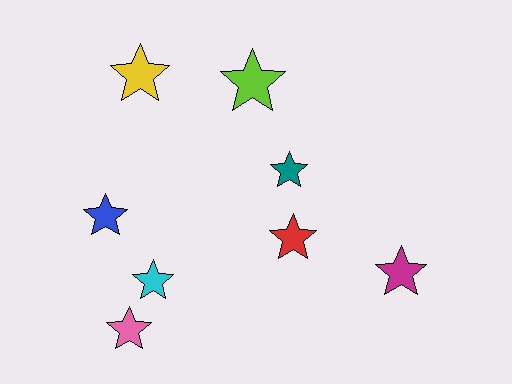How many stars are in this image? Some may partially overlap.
There are 8 stars.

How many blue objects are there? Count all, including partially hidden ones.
There is 1 blue object.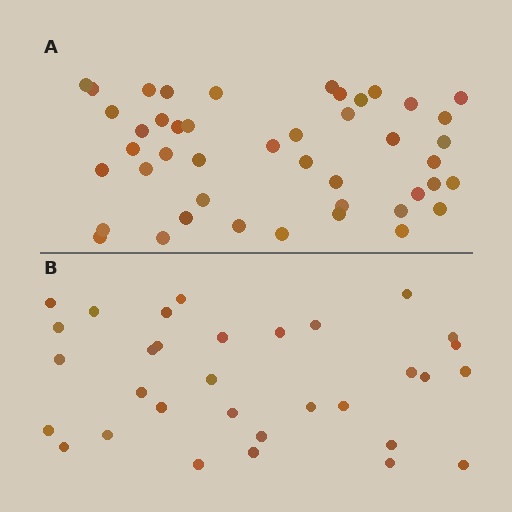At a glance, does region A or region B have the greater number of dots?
Region A (the top region) has more dots.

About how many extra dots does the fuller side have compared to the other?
Region A has approximately 15 more dots than region B.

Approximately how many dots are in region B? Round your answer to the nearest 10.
About 30 dots. (The exact count is 32, which rounds to 30.)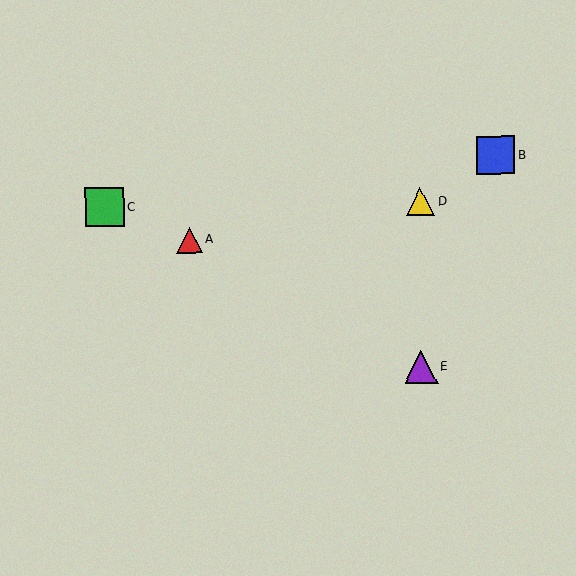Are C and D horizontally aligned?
Yes, both are at y≈207.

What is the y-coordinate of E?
Object E is at y≈367.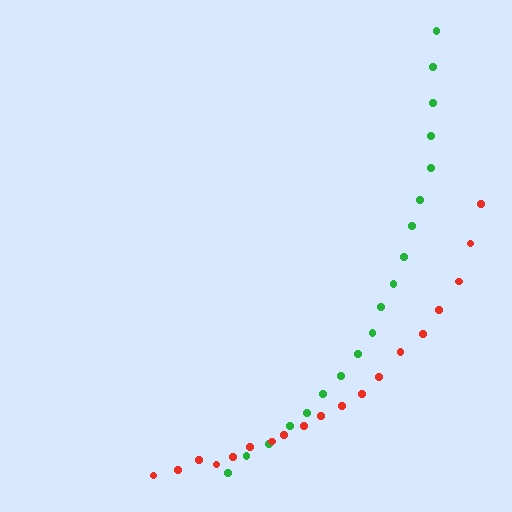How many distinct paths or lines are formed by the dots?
There are 2 distinct paths.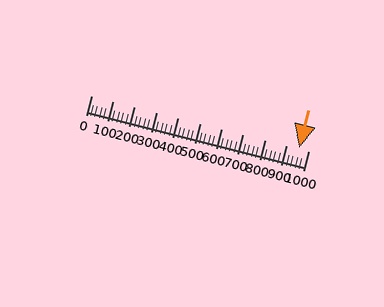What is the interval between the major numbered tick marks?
The major tick marks are spaced 100 units apart.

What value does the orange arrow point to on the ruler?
The orange arrow points to approximately 958.